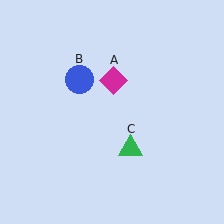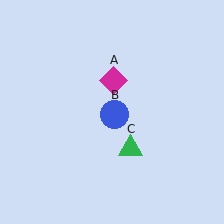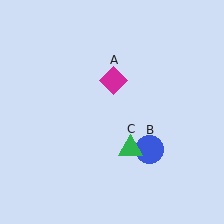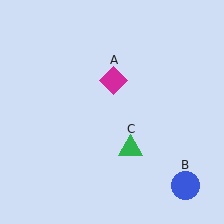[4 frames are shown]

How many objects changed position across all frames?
1 object changed position: blue circle (object B).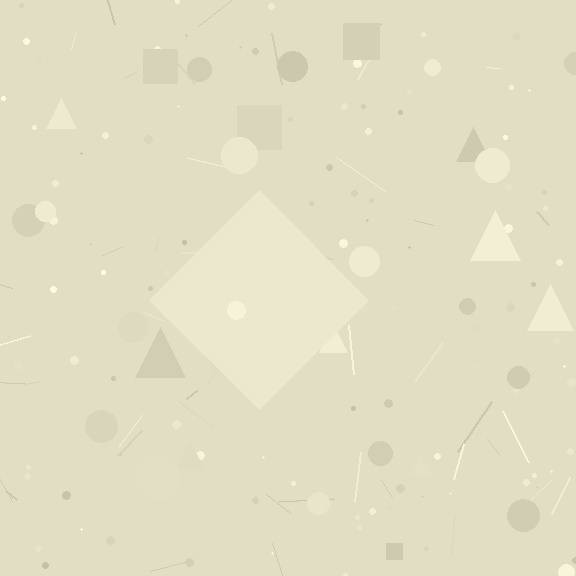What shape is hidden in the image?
A diamond is hidden in the image.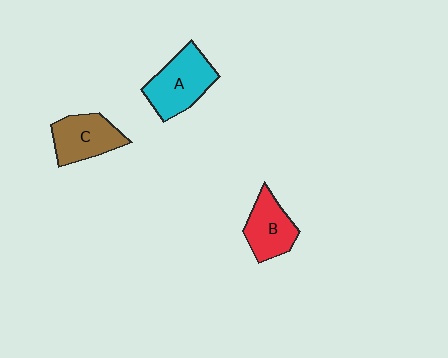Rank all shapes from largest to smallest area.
From largest to smallest: A (cyan), C (brown), B (red).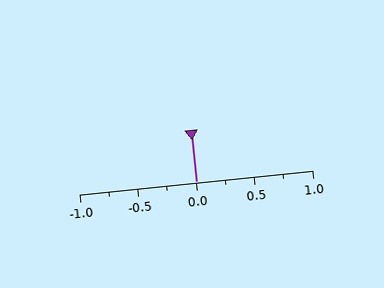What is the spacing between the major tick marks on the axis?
The major ticks are spaced 0.5 apart.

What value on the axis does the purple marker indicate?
The marker indicates approximately 0.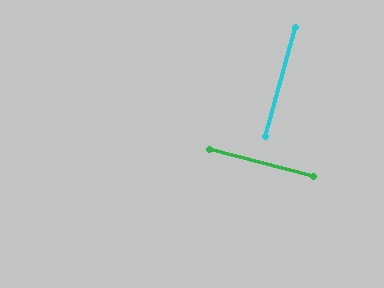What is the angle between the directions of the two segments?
Approximately 90 degrees.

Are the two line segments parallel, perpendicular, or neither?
Perpendicular — they meet at approximately 90°.